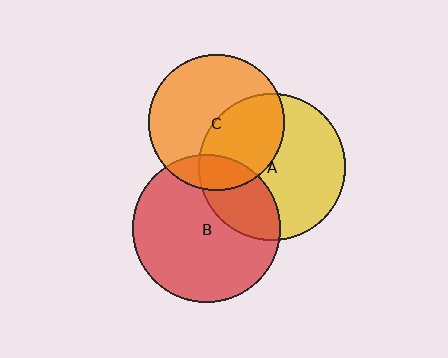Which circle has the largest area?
Circle B (red).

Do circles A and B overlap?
Yes.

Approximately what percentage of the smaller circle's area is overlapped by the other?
Approximately 30%.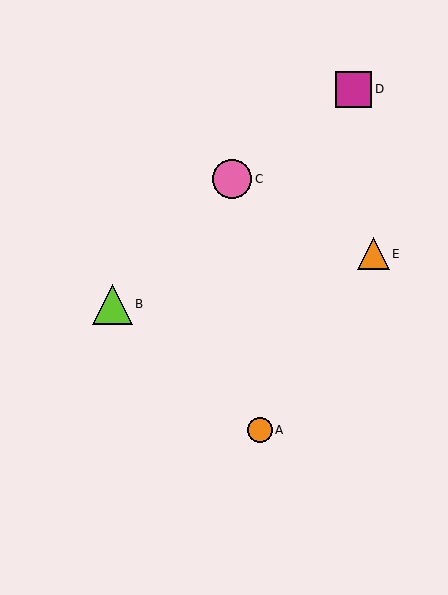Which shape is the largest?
The lime triangle (labeled B) is the largest.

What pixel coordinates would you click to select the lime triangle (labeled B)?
Click at (112, 304) to select the lime triangle B.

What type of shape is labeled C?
Shape C is a pink circle.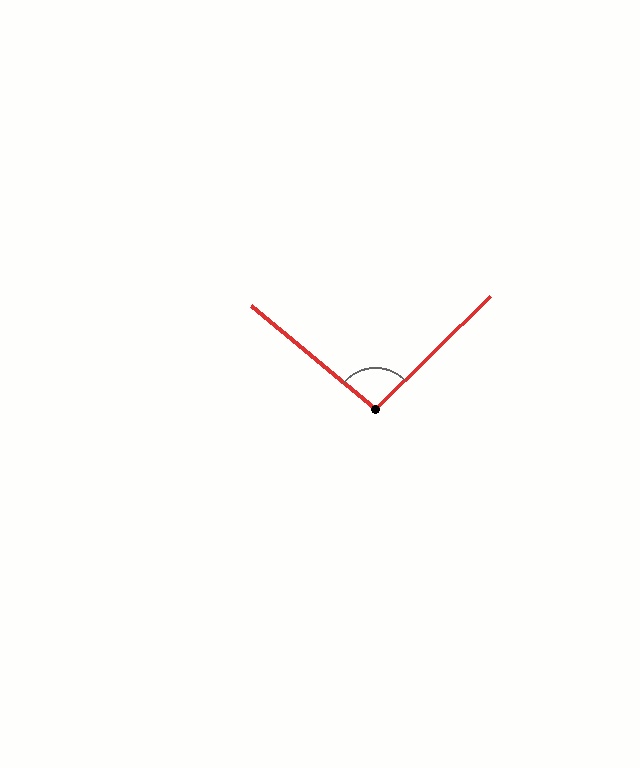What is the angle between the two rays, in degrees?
Approximately 96 degrees.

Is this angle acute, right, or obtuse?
It is obtuse.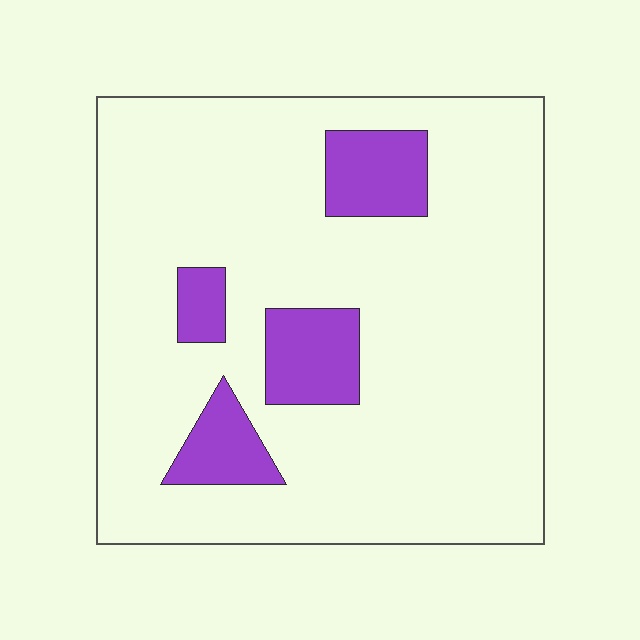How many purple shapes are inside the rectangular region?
4.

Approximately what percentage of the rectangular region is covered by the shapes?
Approximately 15%.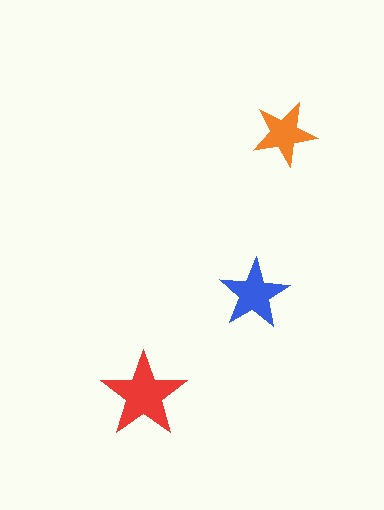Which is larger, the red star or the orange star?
The red one.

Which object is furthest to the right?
The orange star is rightmost.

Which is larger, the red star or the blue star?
The red one.